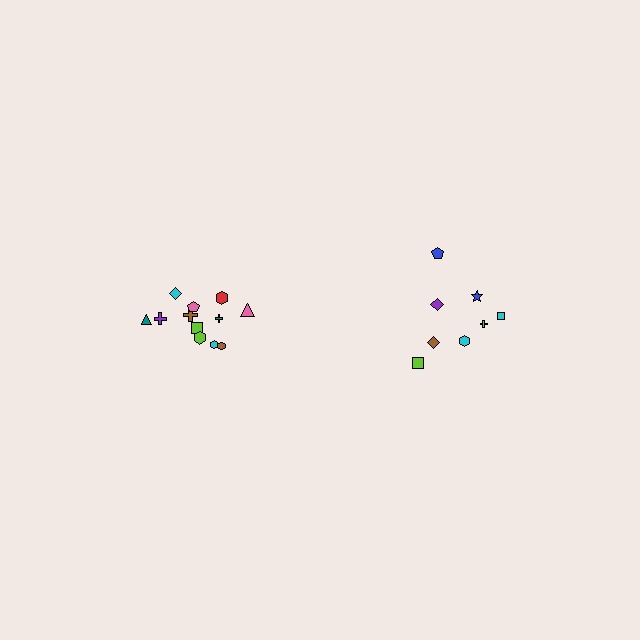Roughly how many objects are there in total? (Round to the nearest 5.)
Roughly 20 objects in total.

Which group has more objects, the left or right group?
The left group.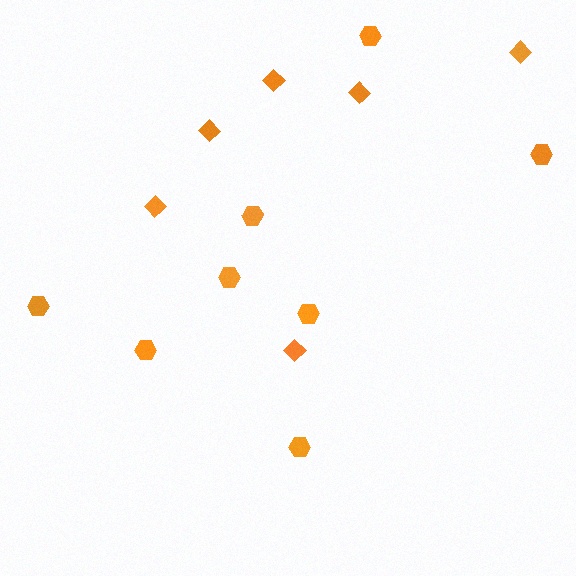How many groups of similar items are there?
There are 2 groups: one group of diamonds (6) and one group of hexagons (8).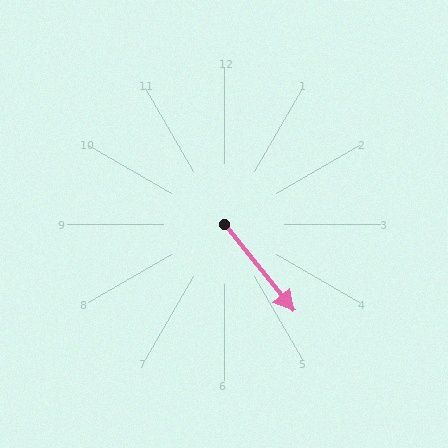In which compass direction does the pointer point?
Southeast.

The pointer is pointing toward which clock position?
Roughly 5 o'clock.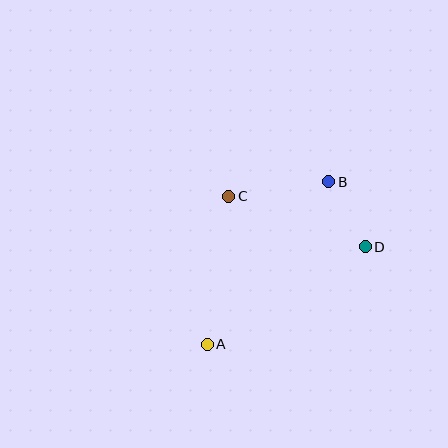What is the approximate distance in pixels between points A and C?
The distance between A and C is approximately 150 pixels.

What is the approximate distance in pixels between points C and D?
The distance between C and D is approximately 146 pixels.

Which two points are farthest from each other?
Points A and B are farthest from each other.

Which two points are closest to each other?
Points B and D are closest to each other.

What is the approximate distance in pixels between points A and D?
The distance between A and D is approximately 186 pixels.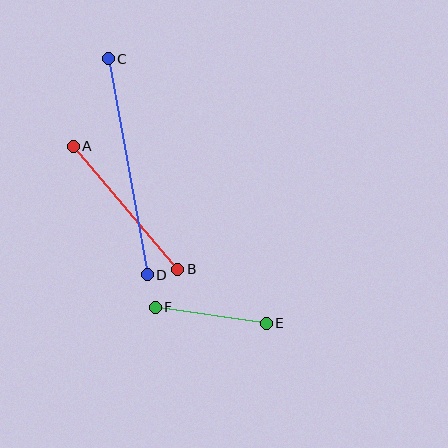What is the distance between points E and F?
The distance is approximately 112 pixels.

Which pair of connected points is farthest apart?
Points C and D are farthest apart.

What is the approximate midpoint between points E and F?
The midpoint is at approximately (211, 315) pixels.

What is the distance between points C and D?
The distance is approximately 219 pixels.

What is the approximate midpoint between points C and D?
The midpoint is at approximately (128, 167) pixels.